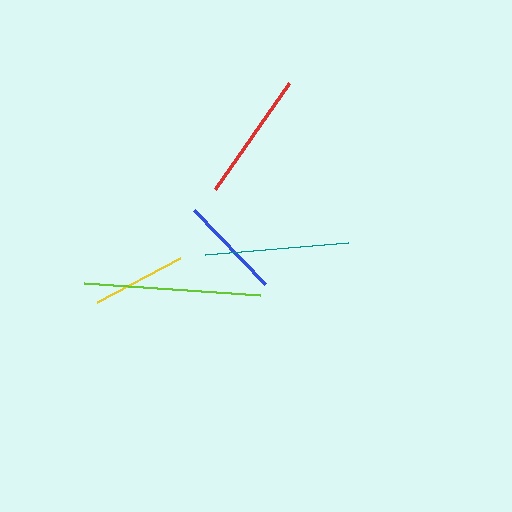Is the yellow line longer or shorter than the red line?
The red line is longer than the yellow line.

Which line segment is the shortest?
The yellow line is the shortest at approximately 94 pixels.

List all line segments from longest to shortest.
From longest to shortest: lime, teal, red, blue, yellow.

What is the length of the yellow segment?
The yellow segment is approximately 94 pixels long.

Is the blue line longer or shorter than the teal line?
The teal line is longer than the blue line.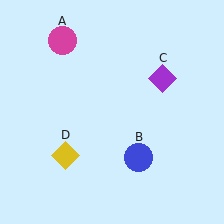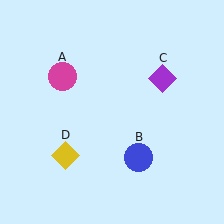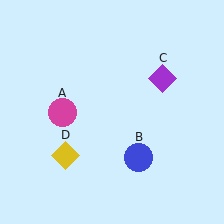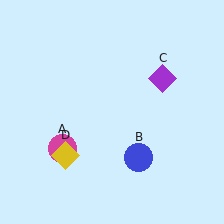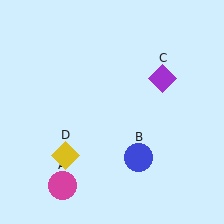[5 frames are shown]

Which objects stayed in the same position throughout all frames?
Blue circle (object B) and purple diamond (object C) and yellow diamond (object D) remained stationary.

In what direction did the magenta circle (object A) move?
The magenta circle (object A) moved down.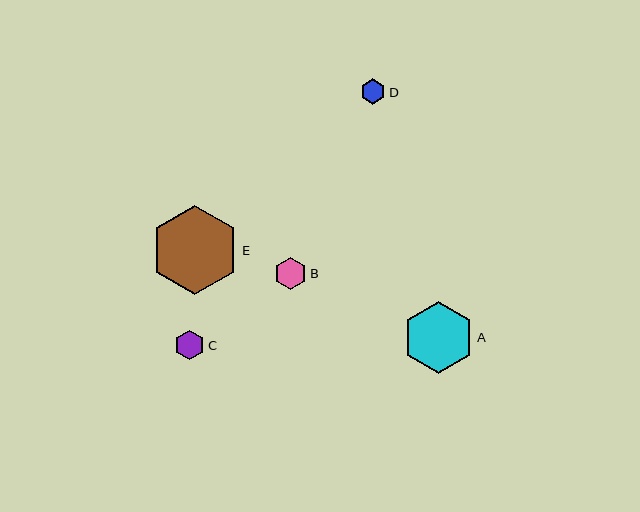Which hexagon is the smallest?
Hexagon D is the smallest with a size of approximately 25 pixels.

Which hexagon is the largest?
Hexagon E is the largest with a size of approximately 89 pixels.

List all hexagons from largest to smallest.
From largest to smallest: E, A, B, C, D.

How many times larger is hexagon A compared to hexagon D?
Hexagon A is approximately 2.8 times the size of hexagon D.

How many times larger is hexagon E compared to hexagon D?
Hexagon E is approximately 3.5 times the size of hexagon D.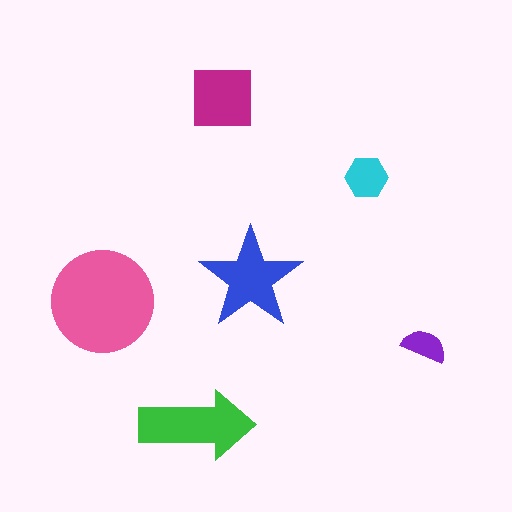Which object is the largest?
The pink circle.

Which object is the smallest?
The purple semicircle.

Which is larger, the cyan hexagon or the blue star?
The blue star.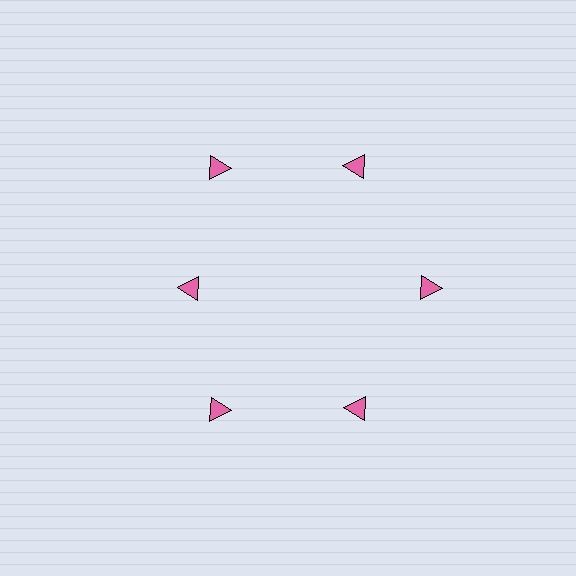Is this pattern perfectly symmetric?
No. The 6 pink triangles are arranged in a ring, but one element near the 9 o'clock position is pulled inward toward the center, breaking the 6-fold rotational symmetry.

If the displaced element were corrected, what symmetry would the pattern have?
It would have 6-fold rotational symmetry — the pattern would map onto itself every 60 degrees.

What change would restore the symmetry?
The symmetry would be restored by moving it outward, back onto the ring so that all 6 triangles sit at equal angles and equal distance from the center.